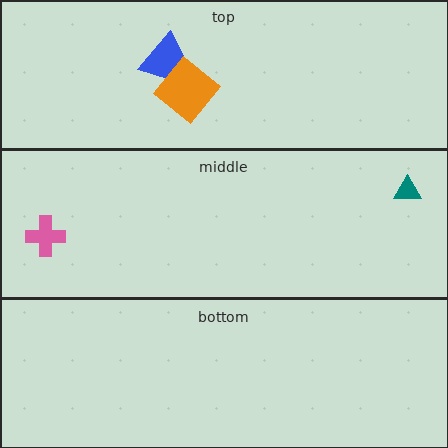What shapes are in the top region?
The blue trapezoid, the orange diamond.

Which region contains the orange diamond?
The top region.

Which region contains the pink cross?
The middle region.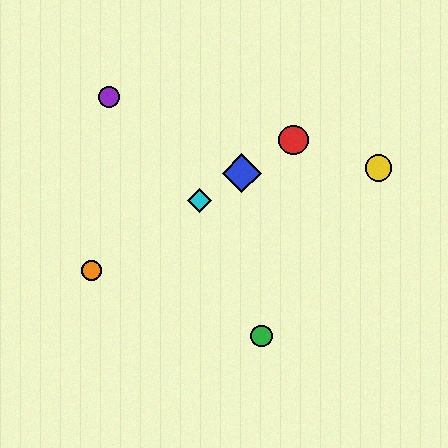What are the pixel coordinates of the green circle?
The green circle is at (262, 336).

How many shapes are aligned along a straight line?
4 shapes (the red circle, the blue diamond, the orange circle, the cyan diamond) are aligned along a straight line.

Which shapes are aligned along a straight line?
The red circle, the blue diamond, the orange circle, the cyan diamond are aligned along a straight line.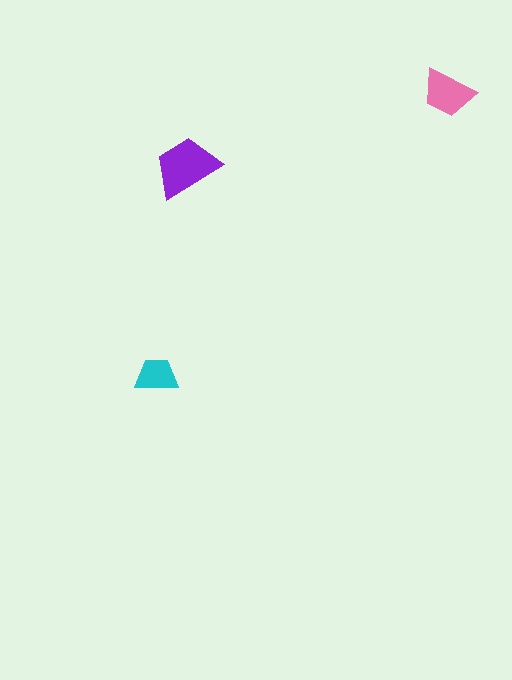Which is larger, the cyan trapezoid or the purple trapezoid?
The purple one.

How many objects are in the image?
There are 3 objects in the image.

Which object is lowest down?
The cyan trapezoid is bottommost.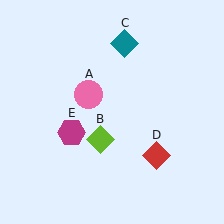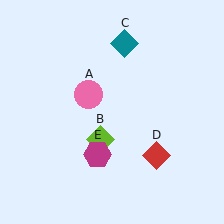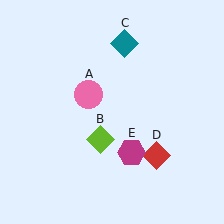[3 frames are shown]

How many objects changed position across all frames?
1 object changed position: magenta hexagon (object E).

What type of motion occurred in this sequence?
The magenta hexagon (object E) rotated counterclockwise around the center of the scene.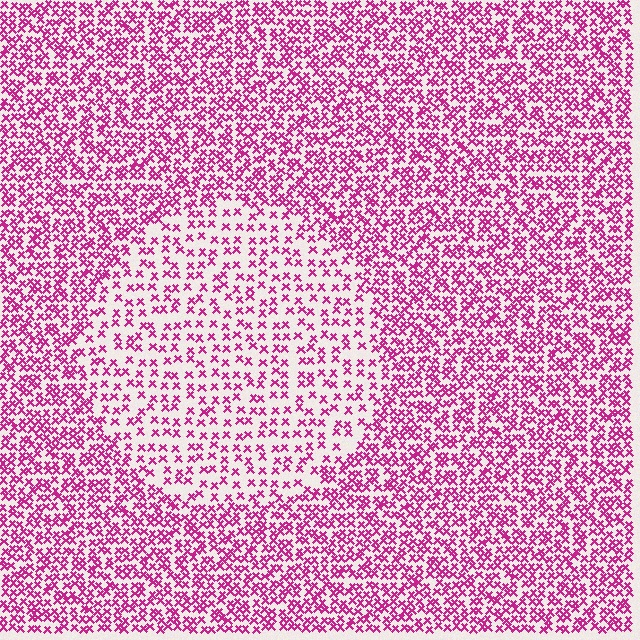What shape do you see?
I see a circle.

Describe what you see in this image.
The image contains small magenta elements arranged at two different densities. A circle-shaped region is visible where the elements are less densely packed than the surrounding area.